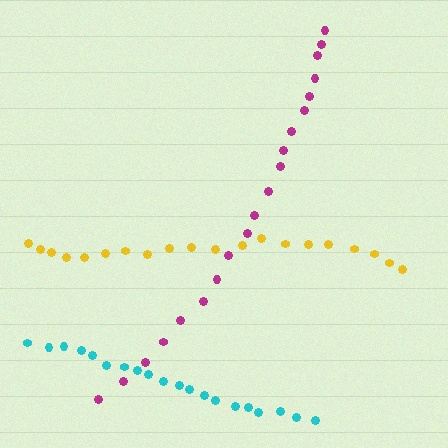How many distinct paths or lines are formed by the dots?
There are 3 distinct paths.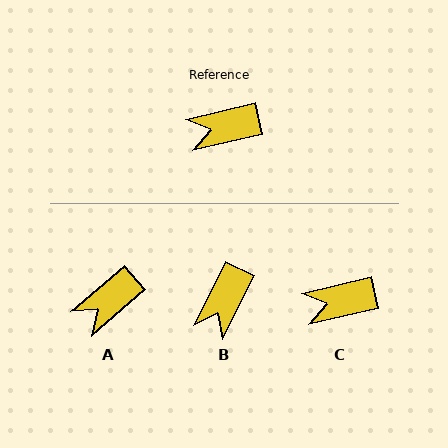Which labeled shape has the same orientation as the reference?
C.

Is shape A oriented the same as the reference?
No, it is off by about 27 degrees.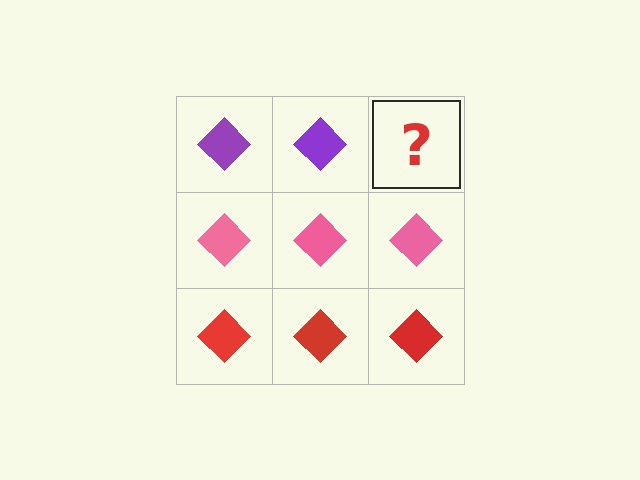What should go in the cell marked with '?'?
The missing cell should contain a purple diamond.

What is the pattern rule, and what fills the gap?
The rule is that each row has a consistent color. The gap should be filled with a purple diamond.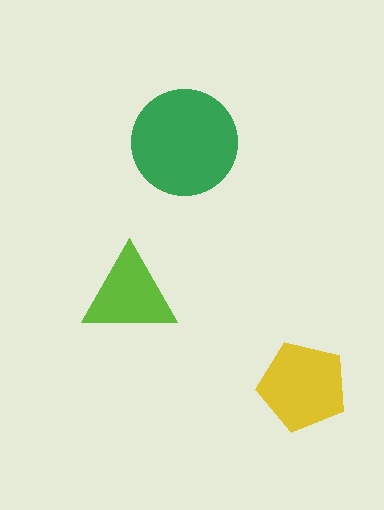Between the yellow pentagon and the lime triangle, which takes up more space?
The yellow pentagon.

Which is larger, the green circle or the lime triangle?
The green circle.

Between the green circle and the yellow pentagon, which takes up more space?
The green circle.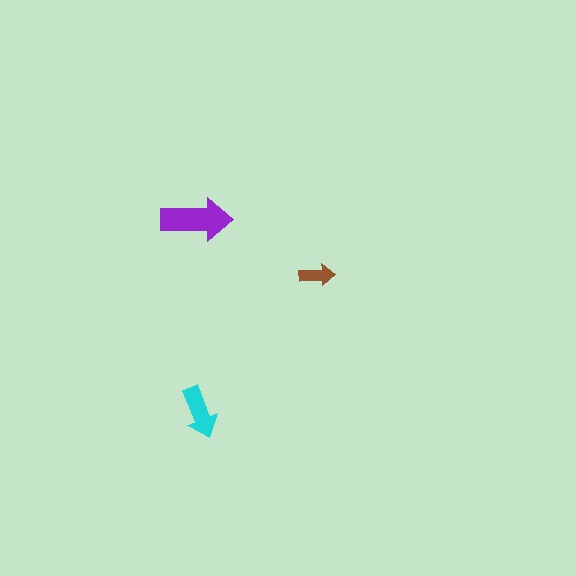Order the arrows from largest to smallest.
the purple one, the cyan one, the brown one.